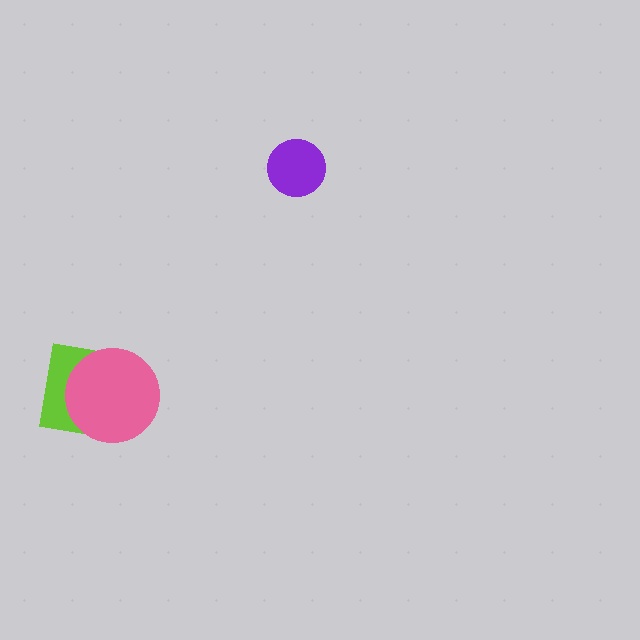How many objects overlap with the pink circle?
1 object overlaps with the pink circle.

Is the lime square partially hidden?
Yes, it is partially covered by another shape.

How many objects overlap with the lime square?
1 object overlaps with the lime square.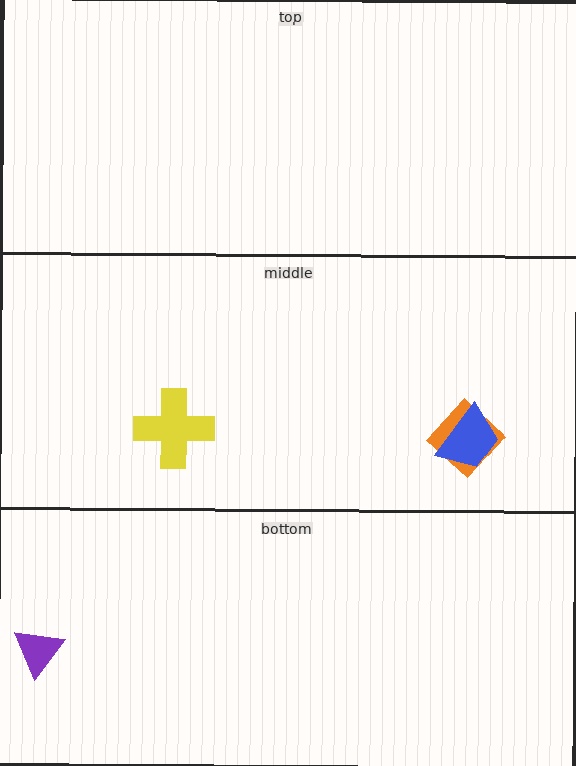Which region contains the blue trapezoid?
The middle region.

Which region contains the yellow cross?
The middle region.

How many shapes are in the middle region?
3.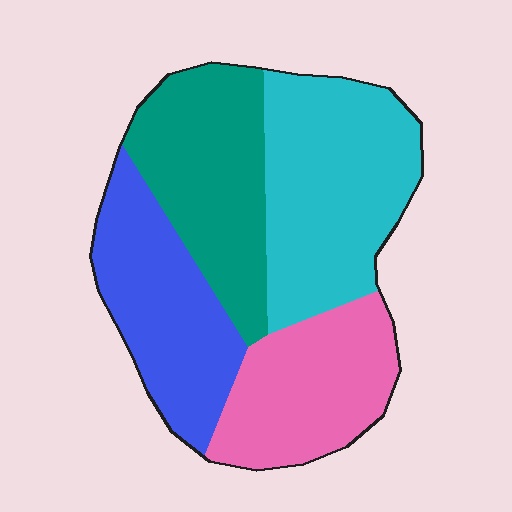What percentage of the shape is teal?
Teal covers about 25% of the shape.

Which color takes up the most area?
Cyan, at roughly 30%.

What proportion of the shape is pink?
Pink covers 22% of the shape.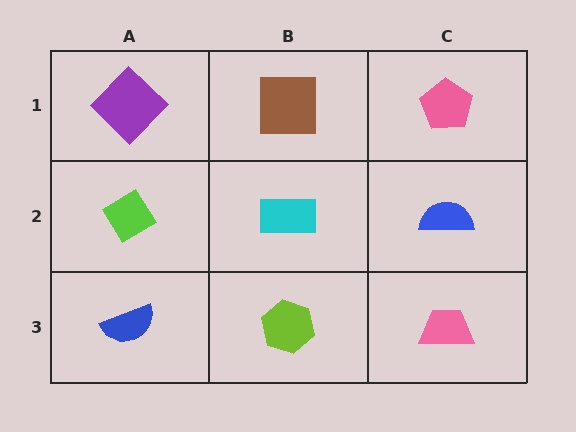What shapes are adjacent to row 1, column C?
A blue semicircle (row 2, column C), a brown square (row 1, column B).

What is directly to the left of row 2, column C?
A cyan rectangle.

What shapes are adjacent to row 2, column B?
A brown square (row 1, column B), a lime hexagon (row 3, column B), a lime diamond (row 2, column A), a blue semicircle (row 2, column C).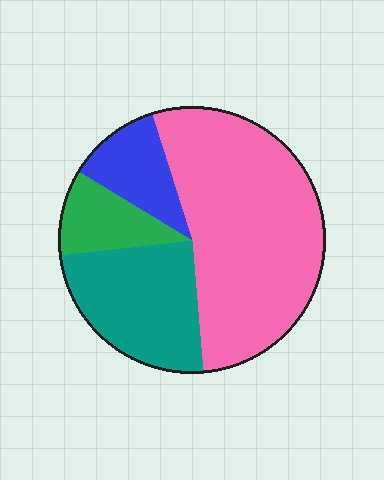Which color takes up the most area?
Pink, at roughly 55%.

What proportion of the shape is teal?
Teal takes up about one quarter (1/4) of the shape.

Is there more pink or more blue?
Pink.